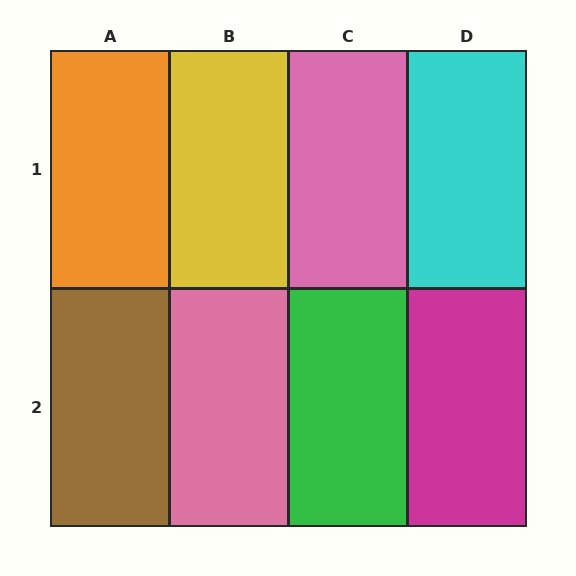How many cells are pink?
2 cells are pink.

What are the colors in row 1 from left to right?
Orange, yellow, pink, cyan.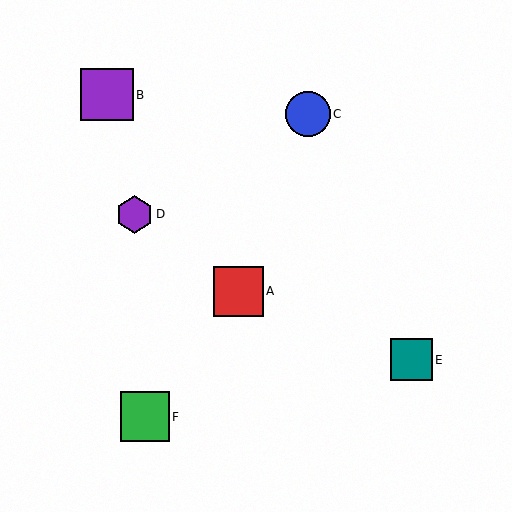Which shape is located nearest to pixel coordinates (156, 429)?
The green square (labeled F) at (145, 417) is nearest to that location.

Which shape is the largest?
The purple square (labeled B) is the largest.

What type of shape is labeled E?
Shape E is a teal square.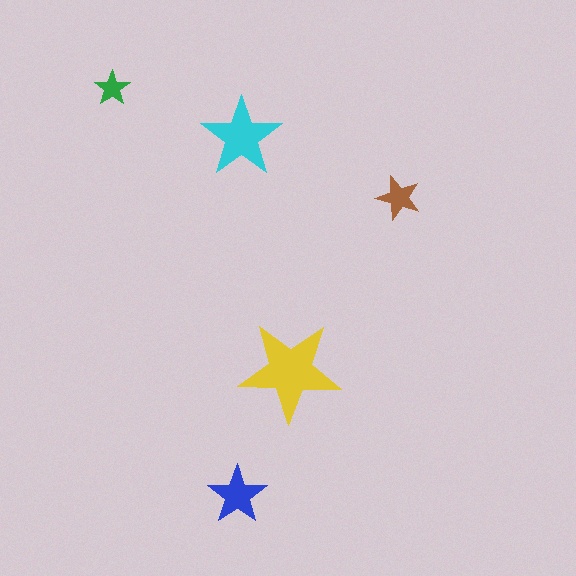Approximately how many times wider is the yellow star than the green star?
About 3 times wider.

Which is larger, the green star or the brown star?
The brown one.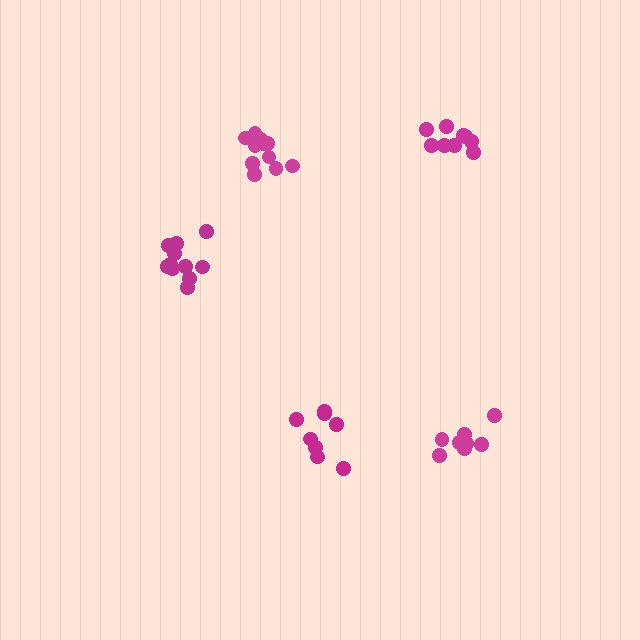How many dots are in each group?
Group 1: 11 dots, Group 2: 8 dots, Group 3: 9 dots, Group 4: 11 dots, Group 5: 9 dots (48 total).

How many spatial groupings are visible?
There are 5 spatial groupings.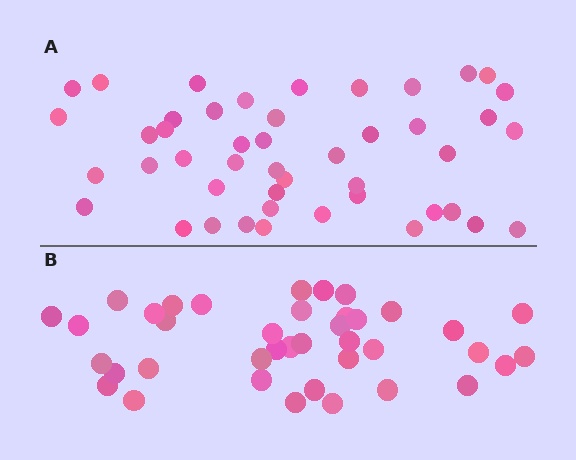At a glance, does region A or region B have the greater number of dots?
Region A (the top region) has more dots.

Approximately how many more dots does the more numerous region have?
Region A has roughly 8 or so more dots than region B.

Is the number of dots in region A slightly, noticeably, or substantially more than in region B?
Region A has only slightly more — the two regions are fairly close. The ratio is roughly 1.2 to 1.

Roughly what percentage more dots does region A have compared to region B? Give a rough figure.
About 20% more.